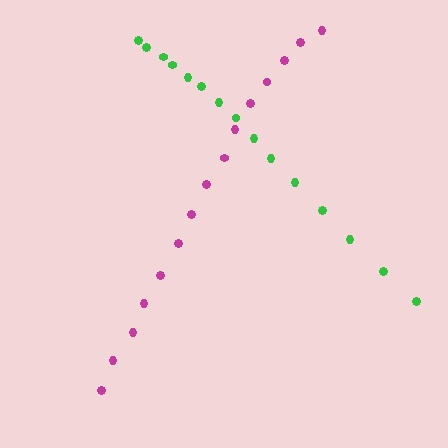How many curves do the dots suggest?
There are 2 distinct paths.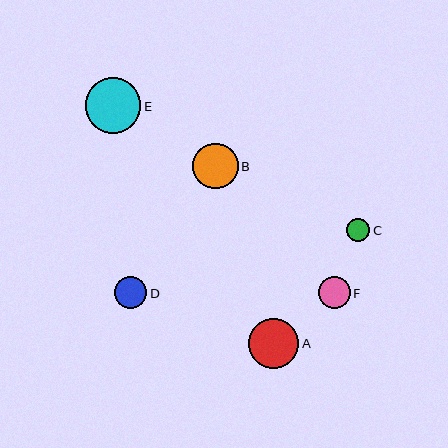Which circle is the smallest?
Circle C is the smallest with a size of approximately 23 pixels.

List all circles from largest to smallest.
From largest to smallest: E, A, B, F, D, C.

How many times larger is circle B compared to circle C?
Circle B is approximately 2.0 times the size of circle C.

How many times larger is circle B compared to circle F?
Circle B is approximately 1.4 times the size of circle F.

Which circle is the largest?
Circle E is the largest with a size of approximately 56 pixels.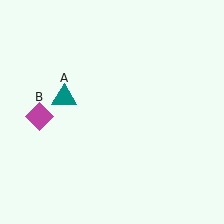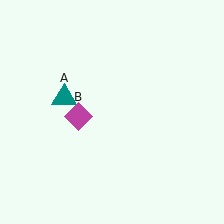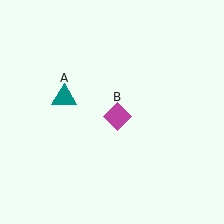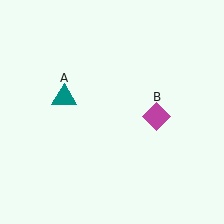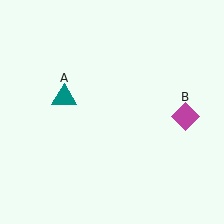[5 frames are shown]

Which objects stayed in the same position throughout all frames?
Teal triangle (object A) remained stationary.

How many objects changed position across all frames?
1 object changed position: magenta diamond (object B).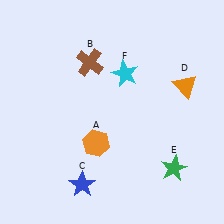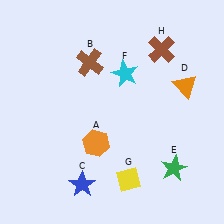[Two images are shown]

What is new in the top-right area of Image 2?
A brown cross (H) was added in the top-right area of Image 2.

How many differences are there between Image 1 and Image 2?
There are 2 differences between the two images.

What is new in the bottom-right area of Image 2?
A yellow diamond (G) was added in the bottom-right area of Image 2.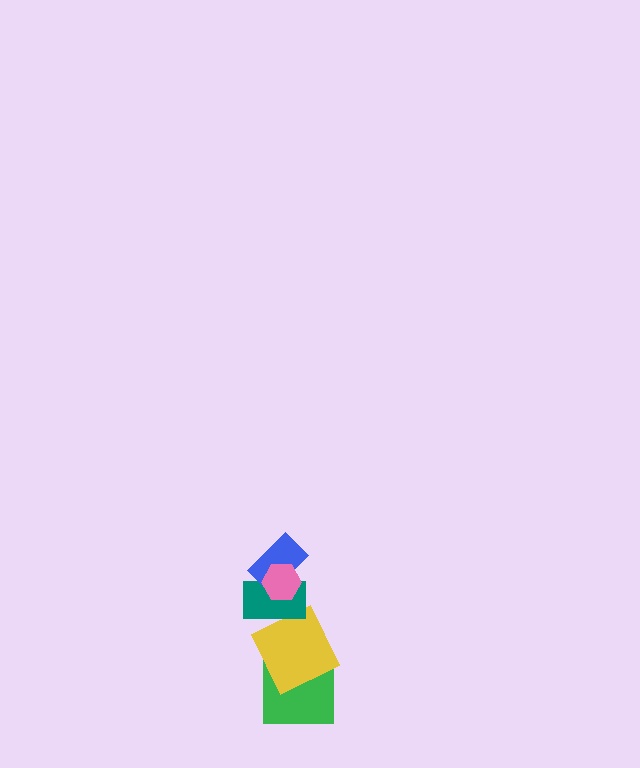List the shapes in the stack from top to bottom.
From top to bottom: the pink hexagon, the blue rectangle, the teal rectangle, the yellow square, the green square.